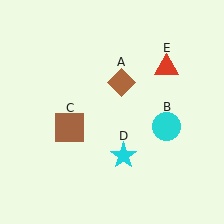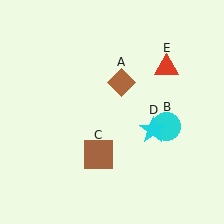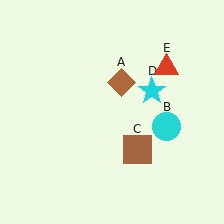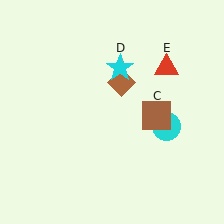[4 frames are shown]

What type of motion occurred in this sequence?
The brown square (object C), cyan star (object D) rotated counterclockwise around the center of the scene.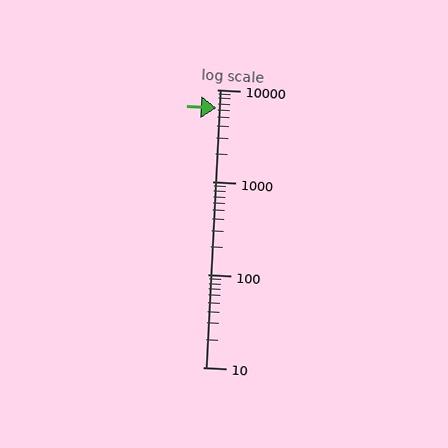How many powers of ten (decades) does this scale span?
The scale spans 3 decades, from 10 to 10000.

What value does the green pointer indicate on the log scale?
The pointer indicates approximately 6300.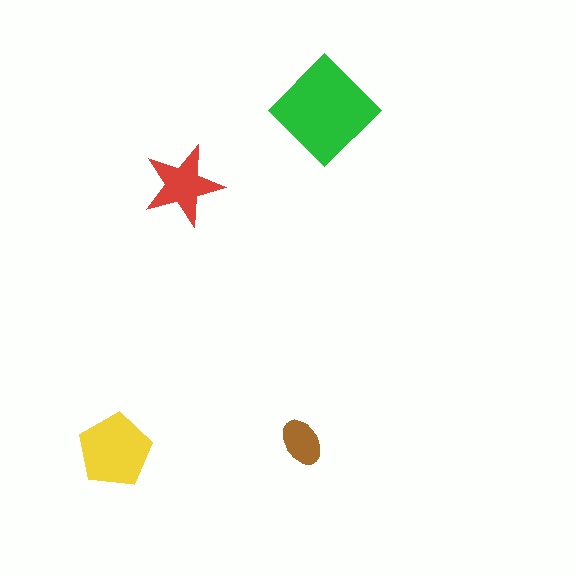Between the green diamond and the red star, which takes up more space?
The green diamond.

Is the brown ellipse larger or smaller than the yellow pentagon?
Smaller.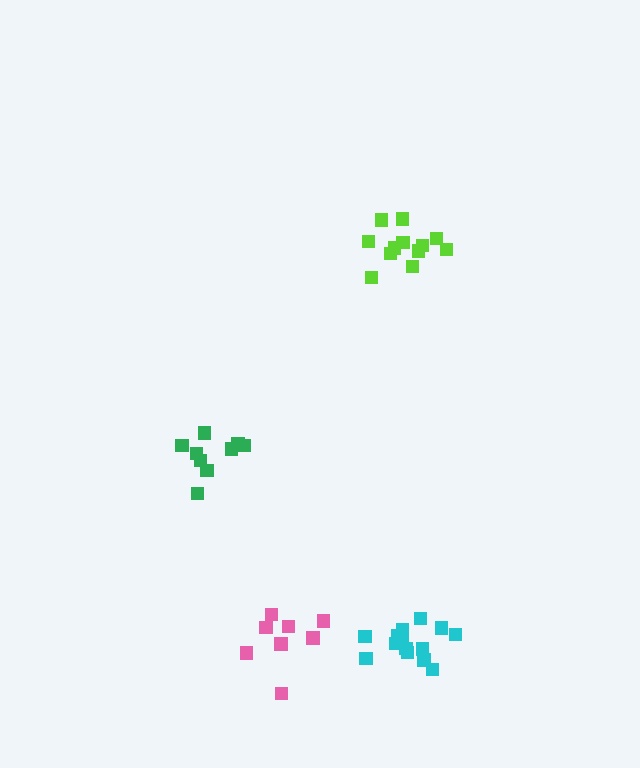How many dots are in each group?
Group 1: 12 dots, Group 2: 14 dots, Group 3: 9 dots, Group 4: 8 dots (43 total).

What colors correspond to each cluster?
The clusters are colored: lime, cyan, green, pink.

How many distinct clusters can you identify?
There are 4 distinct clusters.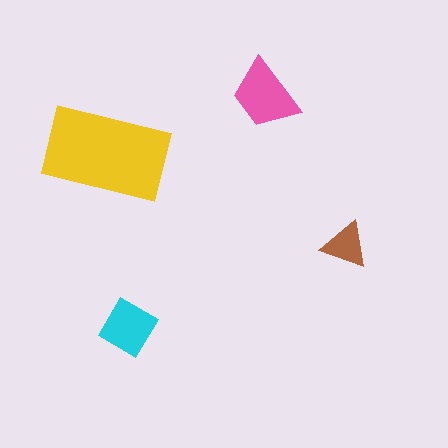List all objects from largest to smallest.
The yellow rectangle, the pink trapezoid, the cyan diamond, the brown triangle.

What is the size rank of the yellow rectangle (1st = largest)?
1st.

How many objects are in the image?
There are 4 objects in the image.